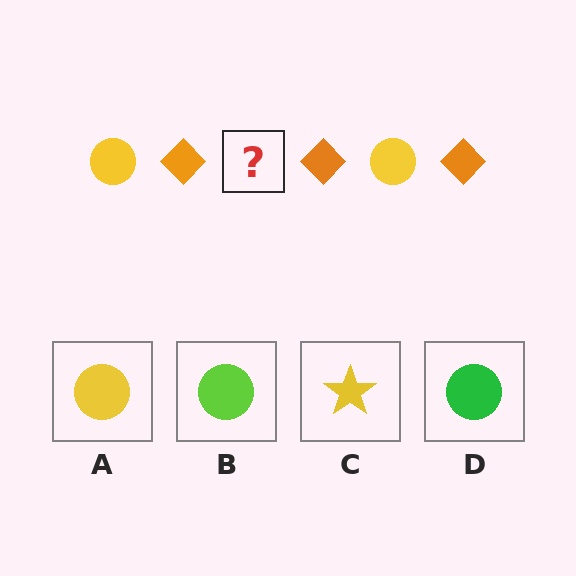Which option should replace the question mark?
Option A.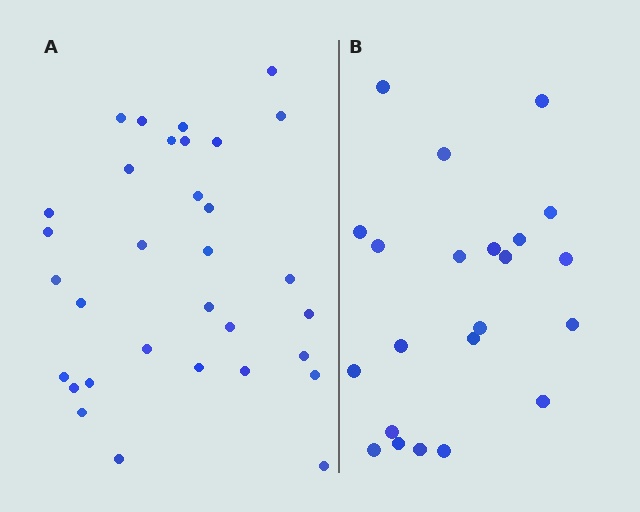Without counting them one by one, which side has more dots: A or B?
Region A (the left region) has more dots.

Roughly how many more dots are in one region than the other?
Region A has roughly 10 or so more dots than region B.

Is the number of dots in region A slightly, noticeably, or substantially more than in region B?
Region A has substantially more. The ratio is roughly 1.5 to 1.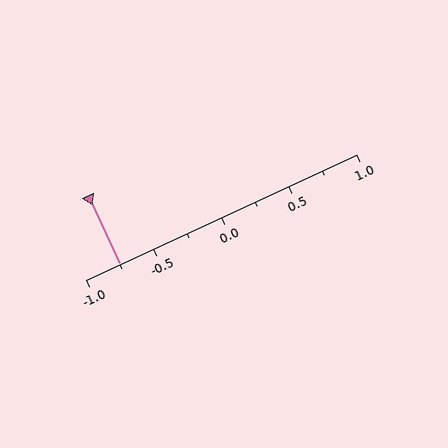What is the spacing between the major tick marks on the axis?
The major ticks are spaced 0.5 apart.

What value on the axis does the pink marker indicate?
The marker indicates approximately -0.75.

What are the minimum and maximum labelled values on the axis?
The axis runs from -1.0 to 1.0.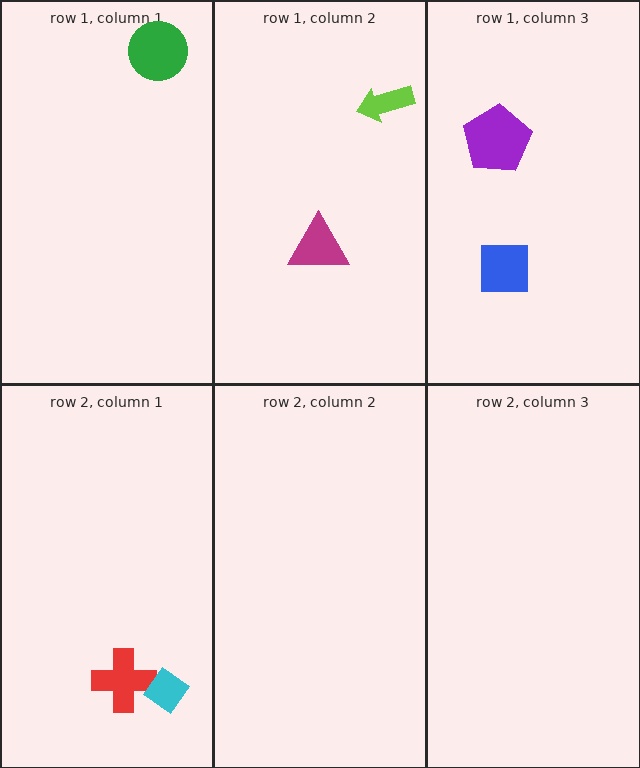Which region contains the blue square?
The row 1, column 3 region.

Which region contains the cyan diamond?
The row 2, column 1 region.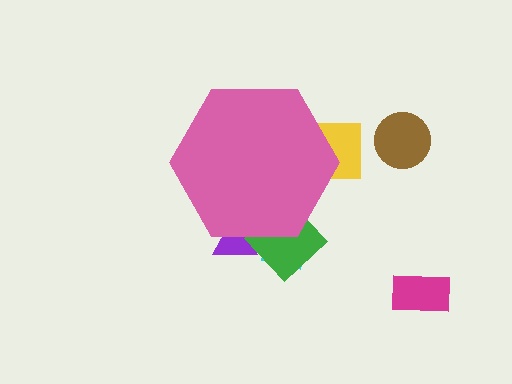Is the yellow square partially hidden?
Yes, the yellow square is partially hidden behind the pink hexagon.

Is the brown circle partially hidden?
No, the brown circle is fully visible.